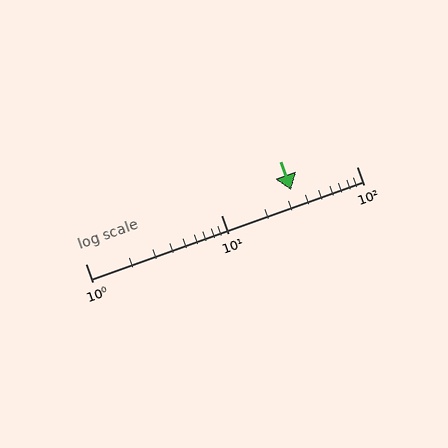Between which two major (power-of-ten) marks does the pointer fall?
The pointer is between 10 and 100.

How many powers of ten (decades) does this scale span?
The scale spans 2 decades, from 1 to 100.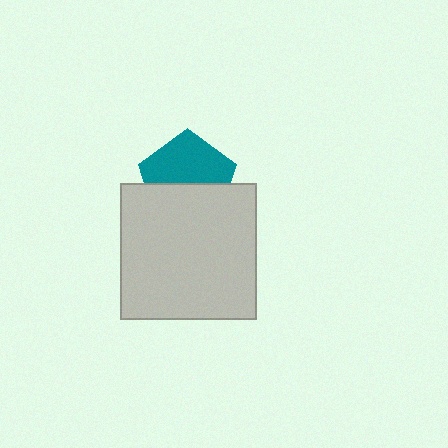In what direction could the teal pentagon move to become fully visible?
The teal pentagon could move up. That would shift it out from behind the light gray square entirely.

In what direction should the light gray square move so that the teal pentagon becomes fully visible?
The light gray square should move down. That is the shortest direction to clear the overlap and leave the teal pentagon fully visible.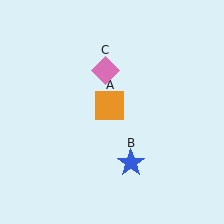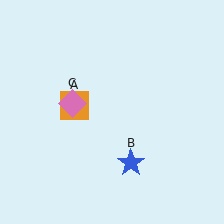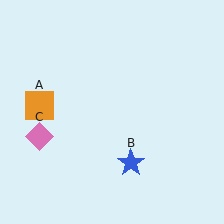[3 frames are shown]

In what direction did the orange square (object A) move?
The orange square (object A) moved left.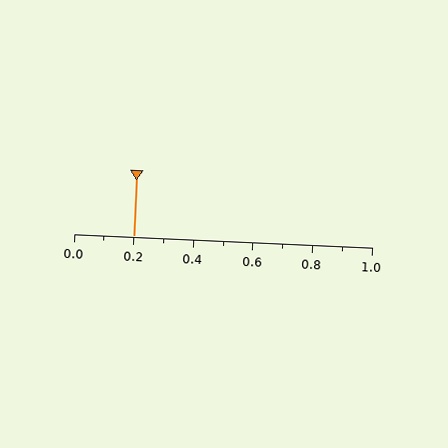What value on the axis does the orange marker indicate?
The marker indicates approximately 0.2.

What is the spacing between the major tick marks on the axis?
The major ticks are spaced 0.2 apart.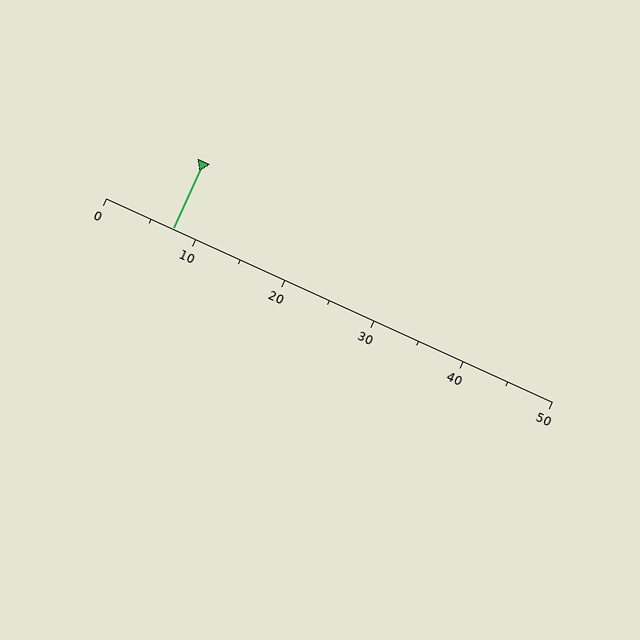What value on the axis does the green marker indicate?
The marker indicates approximately 7.5.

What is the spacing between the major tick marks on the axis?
The major ticks are spaced 10 apart.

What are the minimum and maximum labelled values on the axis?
The axis runs from 0 to 50.